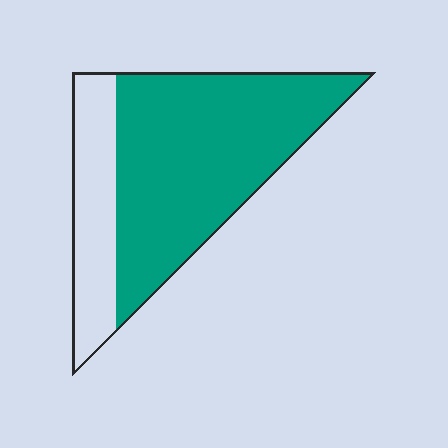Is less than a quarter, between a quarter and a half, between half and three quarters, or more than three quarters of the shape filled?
Between half and three quarters.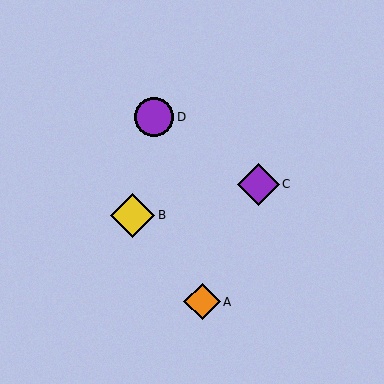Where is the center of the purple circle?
The center of the purple circle is at (154, 117).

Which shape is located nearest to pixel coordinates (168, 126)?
The purple circle (labeled D) at (154, 117) is nearest to that location.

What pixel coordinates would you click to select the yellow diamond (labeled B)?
Click at (133, 215) to select the yellow diamond B.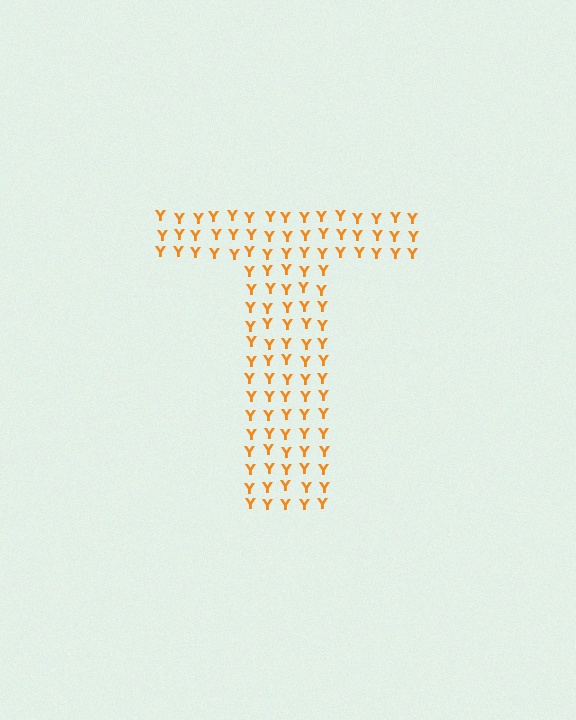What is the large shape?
The large shape is the letter T.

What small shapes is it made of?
It is made of small letter Y's.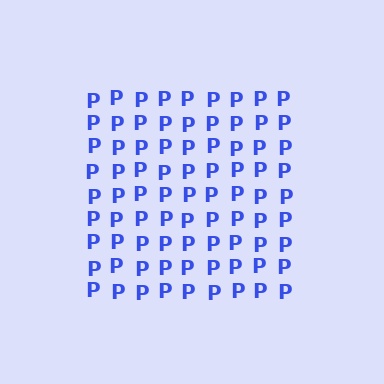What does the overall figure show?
The overall figure shows a square.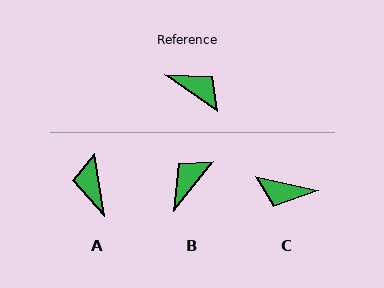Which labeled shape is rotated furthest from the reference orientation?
C, about 157 degrees away.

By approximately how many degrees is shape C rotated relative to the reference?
Approximately 157 degrees clockwise.